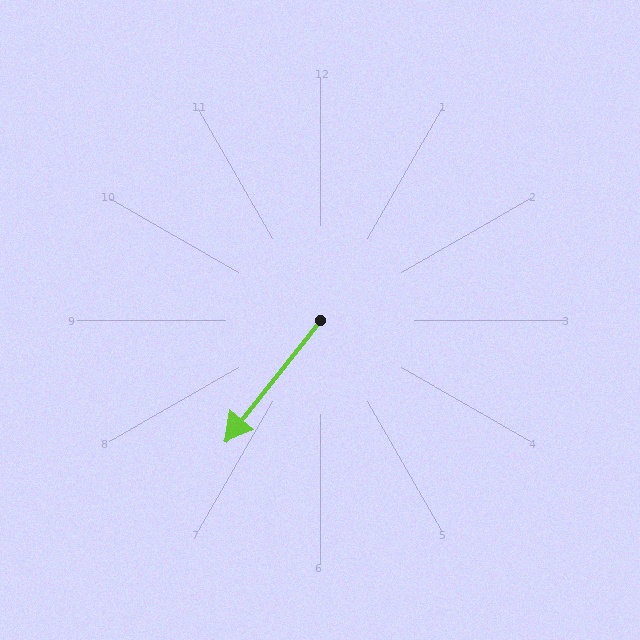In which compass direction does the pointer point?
Southwest.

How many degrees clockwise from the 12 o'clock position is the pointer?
Approximately 218 degrees.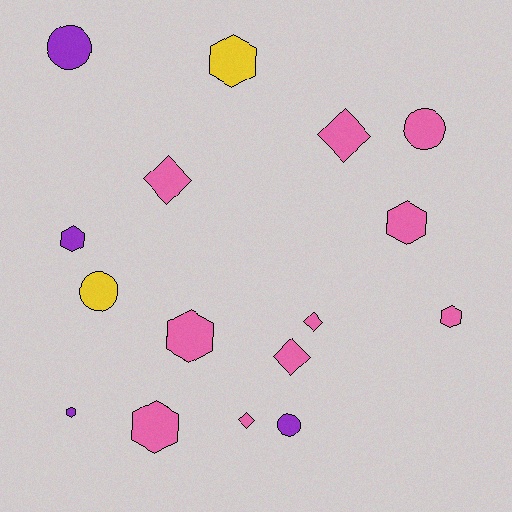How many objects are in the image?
There are 16 objects.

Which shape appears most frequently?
Hexagon, with 7 objects.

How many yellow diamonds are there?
There are no yellow diamonds.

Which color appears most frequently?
Pink, with 10 objects.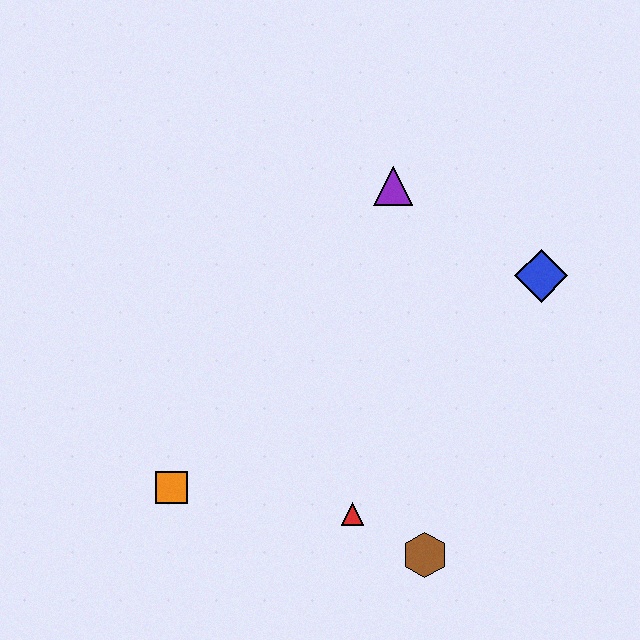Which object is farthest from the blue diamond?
The orange square is farthest from the blue diamond.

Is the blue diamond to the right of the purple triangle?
Yes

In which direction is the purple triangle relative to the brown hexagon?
The purple triangle is above the brown hexagon.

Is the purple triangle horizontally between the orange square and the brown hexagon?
Yes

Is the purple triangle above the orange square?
Yes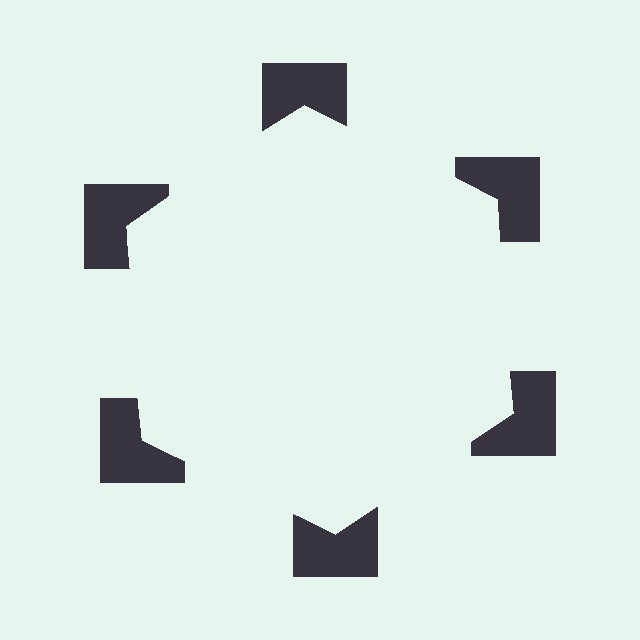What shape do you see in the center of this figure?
An illusory hexagon — its edges are inferred from the aligned wedge cuts in the notched squares, not physically drawn.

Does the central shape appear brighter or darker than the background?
It typically appears slightly brighter than the background, even though no actual brightness change is drawn.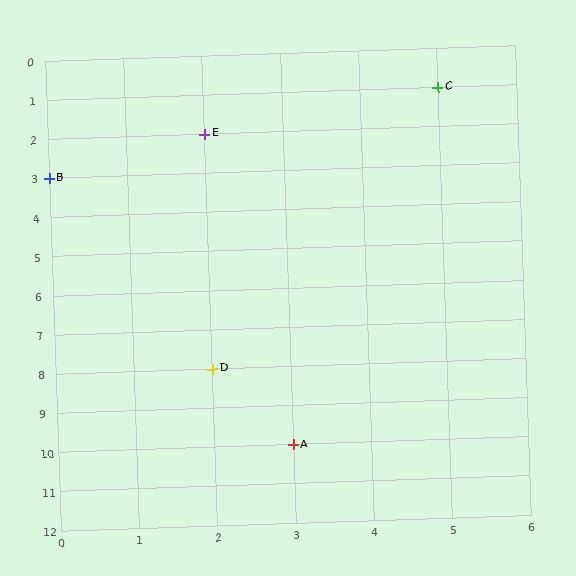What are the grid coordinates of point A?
Point A is at grid coordinates (3, 10).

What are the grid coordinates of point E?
Point E is at grid coordinates (2, 2).